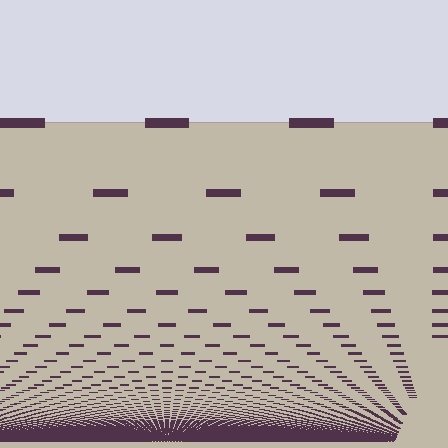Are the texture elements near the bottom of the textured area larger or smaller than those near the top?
Smaller. The gradient is inverted — elements near the bottom are smaller and denser.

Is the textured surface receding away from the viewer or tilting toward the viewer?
The surface appears to tilt toward the viewer. Texture elements get larger and sparser toward the top.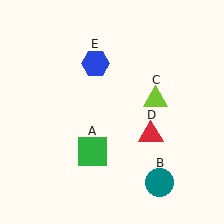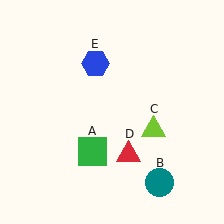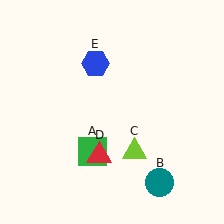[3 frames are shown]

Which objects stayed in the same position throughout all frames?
Green square (object A) and teal circle (object B) and blue hexagon (object E) remained stationary.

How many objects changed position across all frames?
2 objects changed position: lime triangle (object C), red triangle (object D).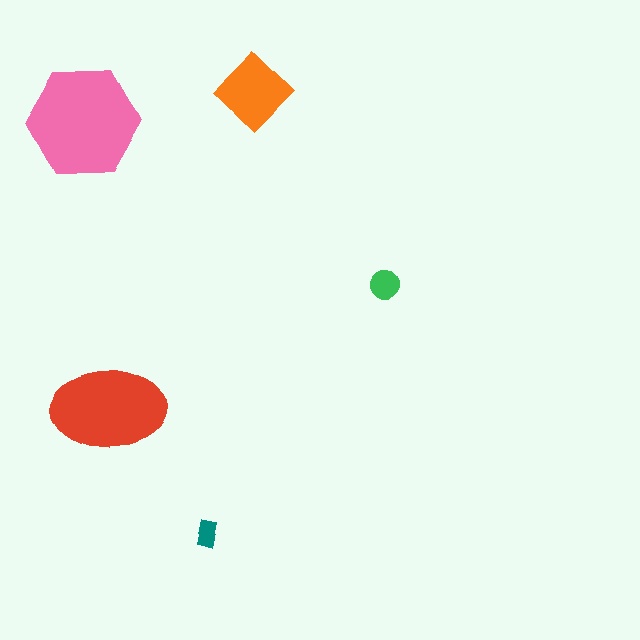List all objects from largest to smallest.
The pink hexagon, the red ellipse, the orange diamond, the green circle, the teal rectangle.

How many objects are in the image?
There are 5 objects in the image.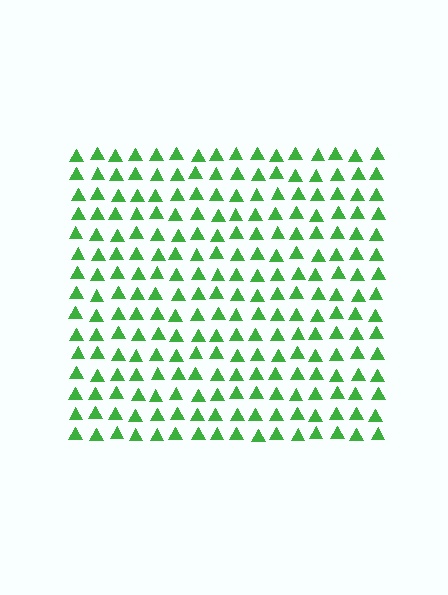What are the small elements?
The small elements are triangles.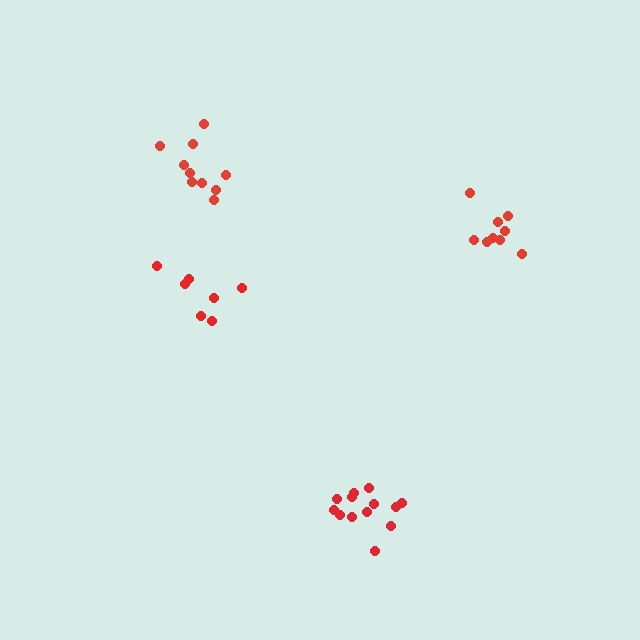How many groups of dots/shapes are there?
There are 4 groups.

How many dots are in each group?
Group 1: 9 dots, Group 2: 13 dots, Group 3: 10 dots, Group 4: 7 dots (39 total).